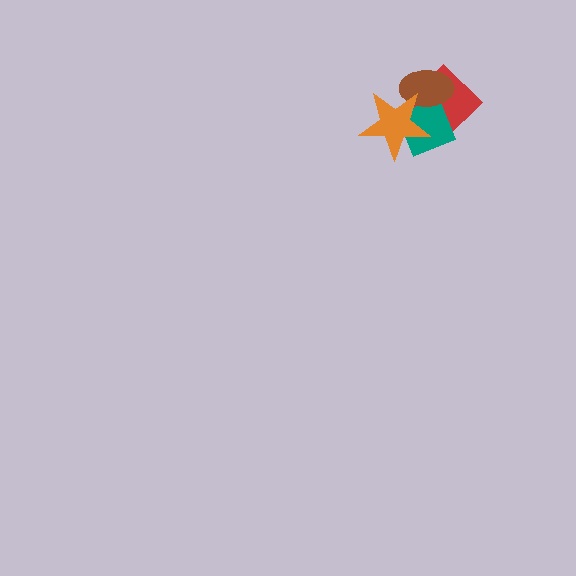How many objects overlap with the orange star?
3 objects overlap with the orange star.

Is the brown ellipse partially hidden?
Yes, it is partially covered by another shape.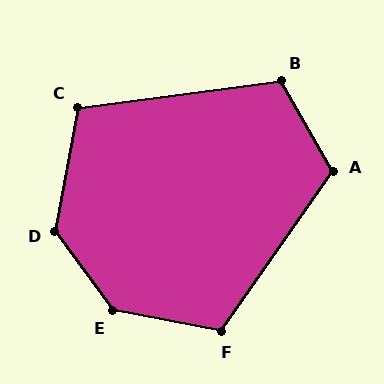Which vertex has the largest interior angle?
E, at approximately 137 degrees.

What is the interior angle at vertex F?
Approximately 114 degrees (obtuse).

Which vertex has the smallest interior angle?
C, at approximately 108 degrees.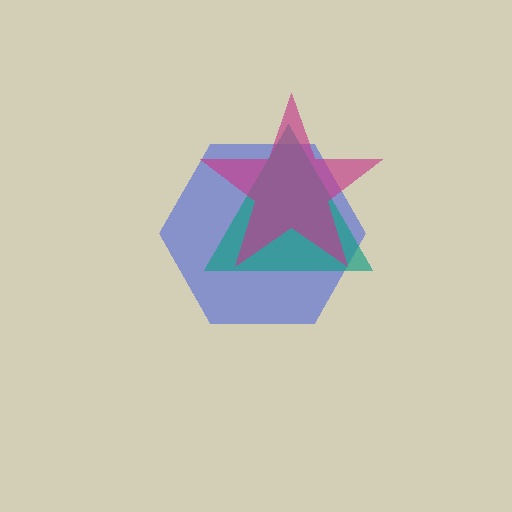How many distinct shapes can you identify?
There are 3 distinct shapes: a blue hexagon, a teal triangle, a magenta star.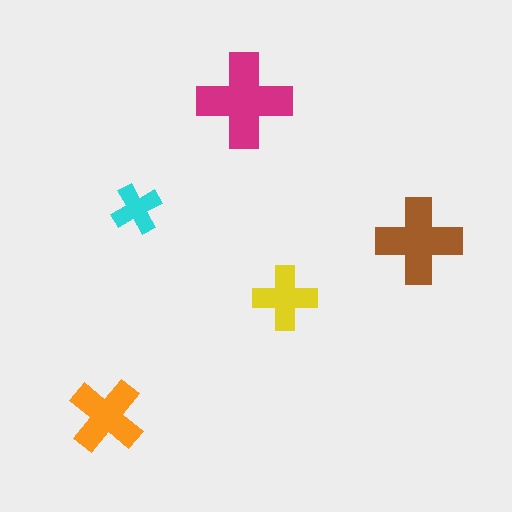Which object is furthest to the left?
The orange cross is leftmost.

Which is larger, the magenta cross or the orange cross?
The magenta one.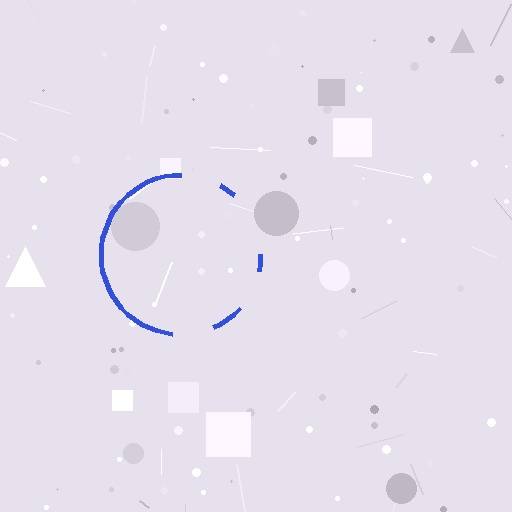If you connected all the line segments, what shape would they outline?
They would outline a circle.